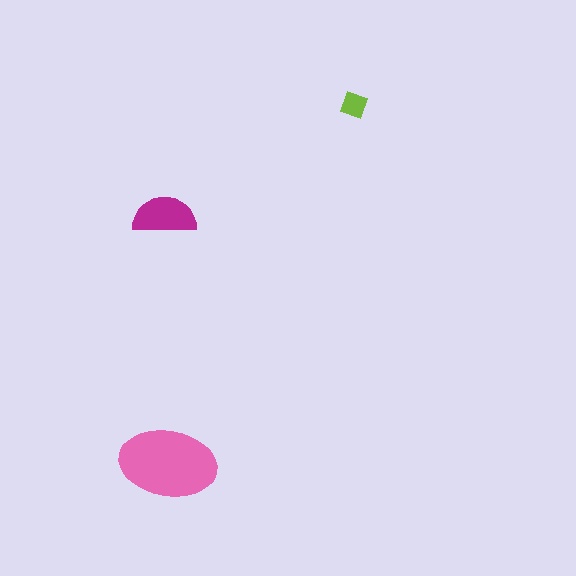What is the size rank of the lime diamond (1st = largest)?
3rd.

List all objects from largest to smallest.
The pink ellipse, the magenta semicircle, the lime diamond.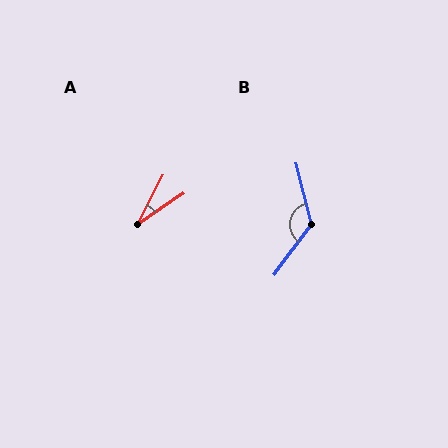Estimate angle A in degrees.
Approximately 29 degrees.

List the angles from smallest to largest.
A (29°), B (130°).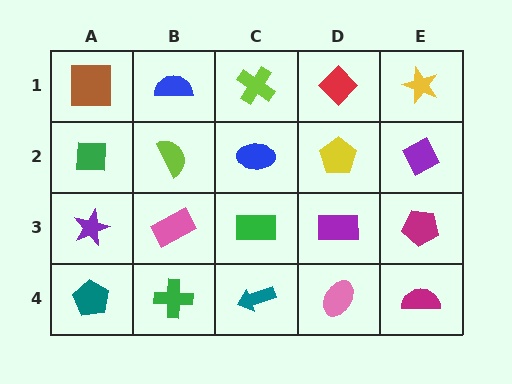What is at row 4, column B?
A green cross.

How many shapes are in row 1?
5 shapes.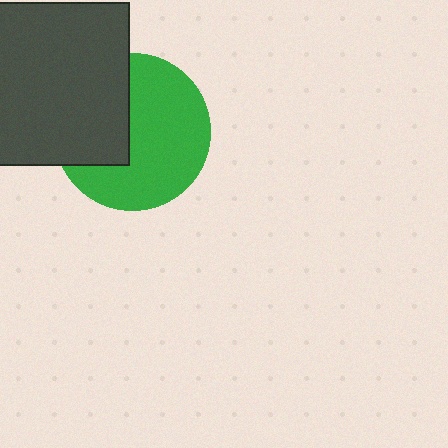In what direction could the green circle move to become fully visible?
The green circle could move right. That would shift it out from behind the dark gray square entirely.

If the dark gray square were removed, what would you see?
You would see the complete green circle.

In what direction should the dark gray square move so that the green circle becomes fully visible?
The dark gray square should move left. That is the shortest direction to clear the overlap and leave the green circle fully visible.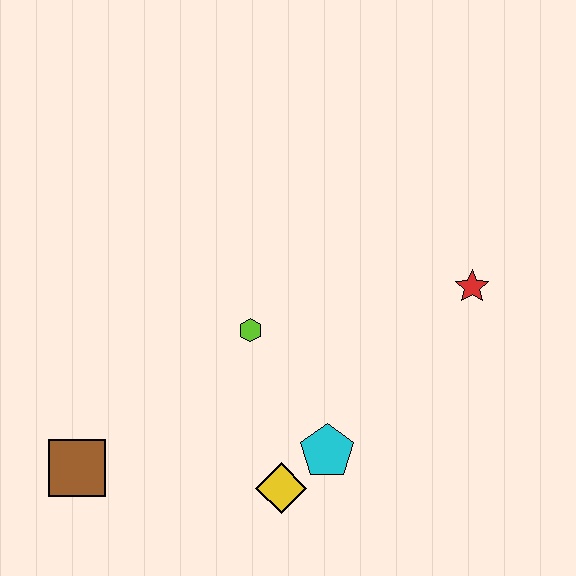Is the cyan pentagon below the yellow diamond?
No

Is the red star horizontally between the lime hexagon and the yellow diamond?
No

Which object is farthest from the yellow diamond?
The red star is farthest from the yellow diamond.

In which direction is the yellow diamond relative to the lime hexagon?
The yellow diamond is below the lime hexagon.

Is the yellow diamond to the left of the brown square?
No